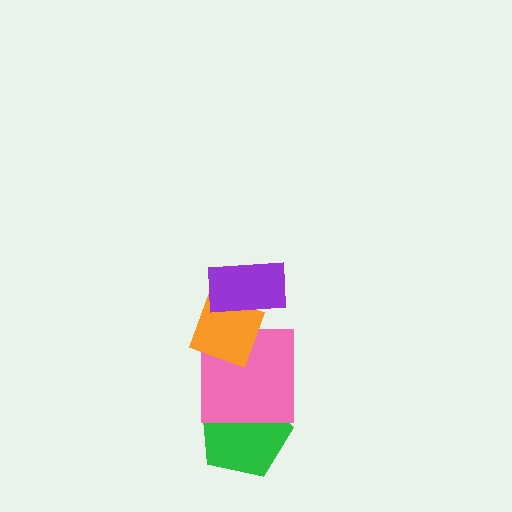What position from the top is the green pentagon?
The green pentagon is 4th from the top.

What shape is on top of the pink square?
The orange diamond is on top of the pink square.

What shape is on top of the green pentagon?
The pink square is on top of the green pentagon.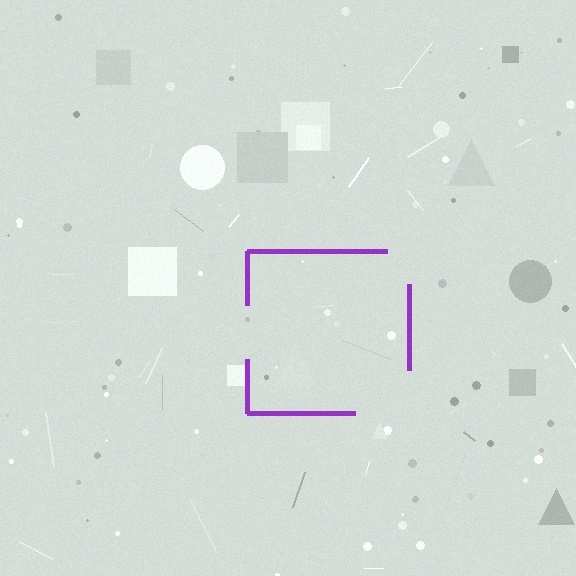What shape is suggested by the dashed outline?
The dashed outline suggests a square.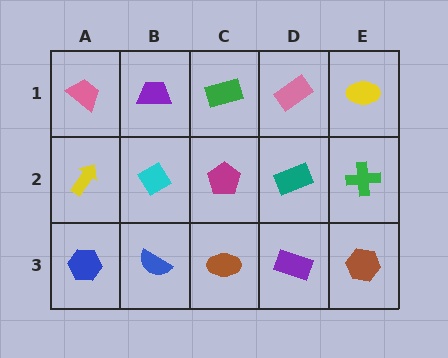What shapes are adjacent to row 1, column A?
A yellow arrow (row 2, column A), a purple trapezoid (row 1, column B).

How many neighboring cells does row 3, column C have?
3.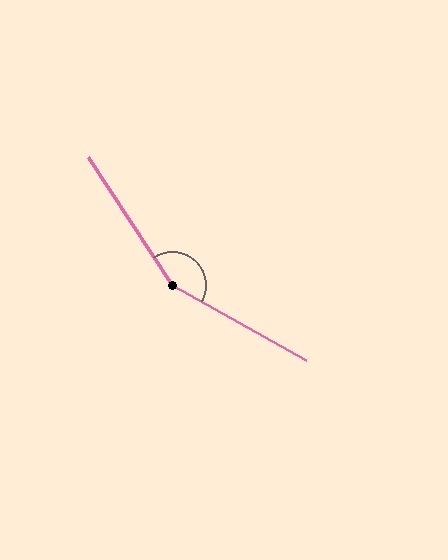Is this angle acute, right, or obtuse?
It is obtuse.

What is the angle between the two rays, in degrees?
Approximately 153 degrees.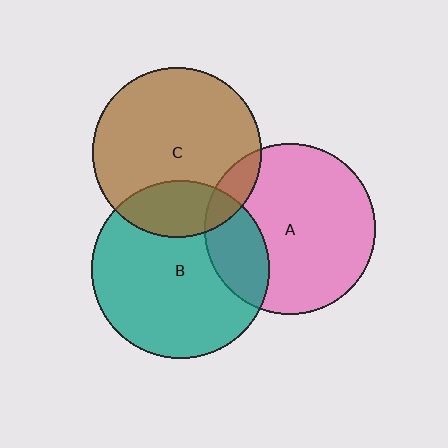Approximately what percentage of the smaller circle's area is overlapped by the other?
Approximately 25%.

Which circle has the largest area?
Circle B (teal).